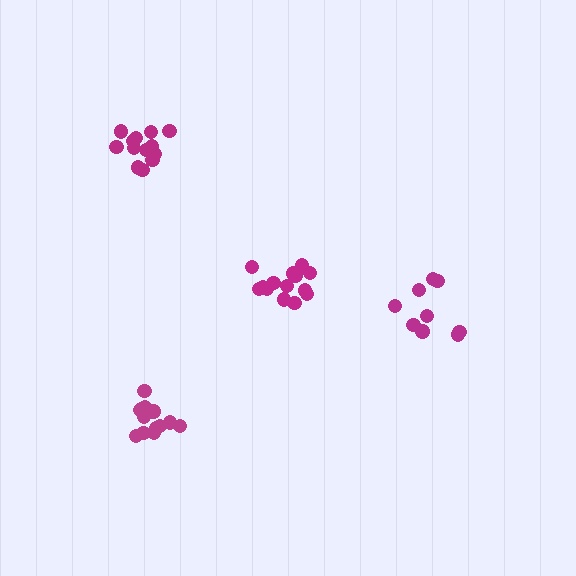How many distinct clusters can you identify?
There are 4 distinct clusters.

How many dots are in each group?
Group 1: 14 dots, Group 2: 13 dots, Group 3: 13 dots, Group 4: 9 dots (49 total).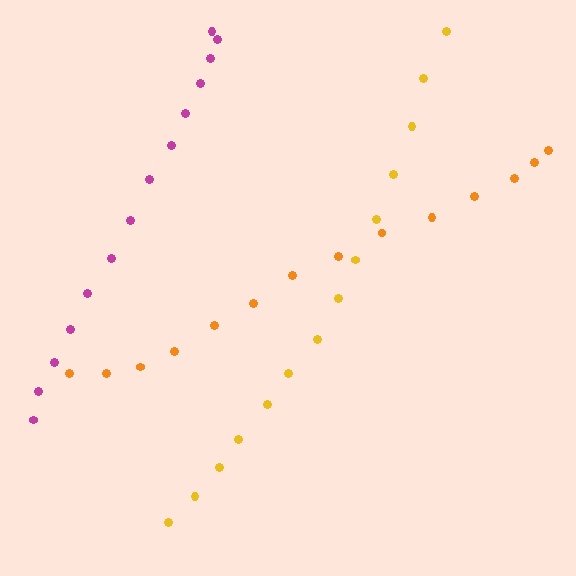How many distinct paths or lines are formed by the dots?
There are 3 distinct paths.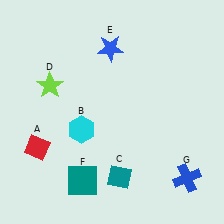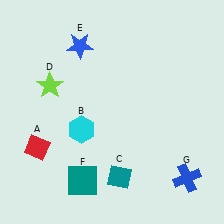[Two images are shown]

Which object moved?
The blue star (E) moved left.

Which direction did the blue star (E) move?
The blue star (E) moved left.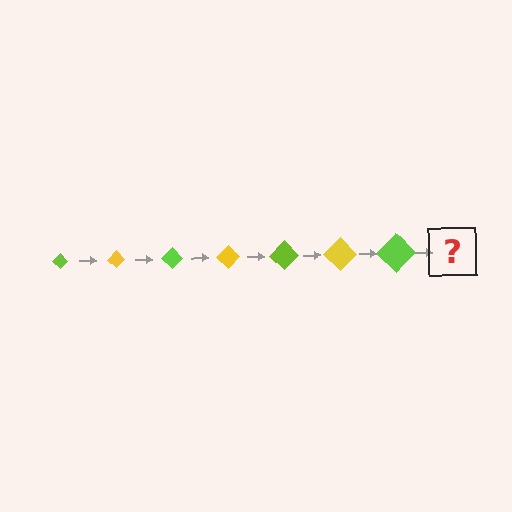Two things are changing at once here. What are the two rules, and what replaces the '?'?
The two rules are that the diamond grows larger each step and the color cycles through lime and yellow. The '?' should be a yellow diamond, larger than the previous one.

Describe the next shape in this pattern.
It should be a yellow diamond, larger than the previous one.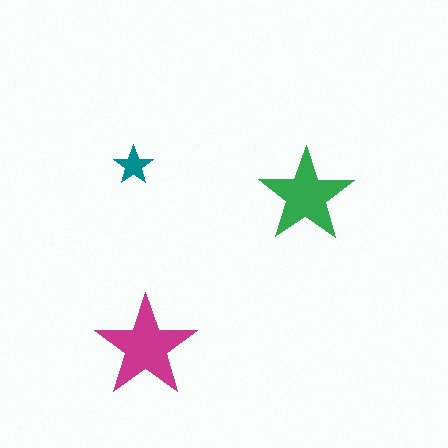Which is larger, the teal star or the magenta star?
The magenta one.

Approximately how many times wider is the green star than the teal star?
About 2.5 times wider.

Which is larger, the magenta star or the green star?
The magenta one.